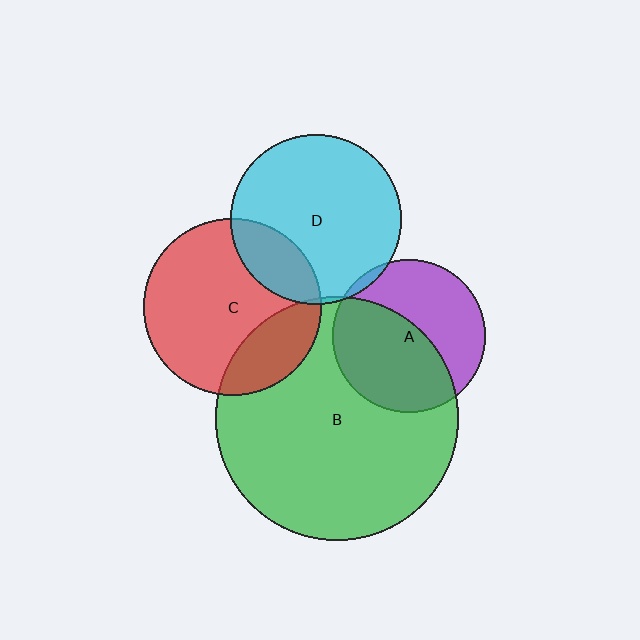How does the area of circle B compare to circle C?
Approximately 1.9 times.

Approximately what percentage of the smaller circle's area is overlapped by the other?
Approximately 55%.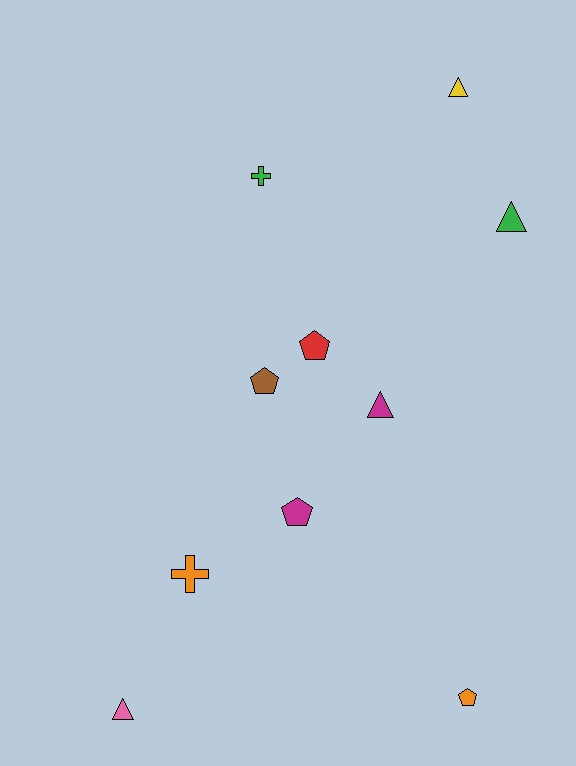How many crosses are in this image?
There are 2 crosses.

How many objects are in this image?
There are 10 objects.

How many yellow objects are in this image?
There is 1 yellow object.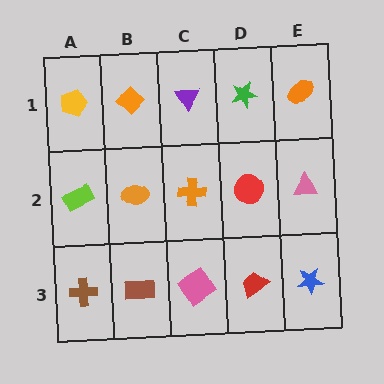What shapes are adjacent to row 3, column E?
A pink triangle (row 2, column E), a red trapezoid (row 3, column D).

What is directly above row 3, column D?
A red circle.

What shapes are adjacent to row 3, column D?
A red circle (row 2, column D), a pink diamond (row 3, column C), a blue star (row 3, column E).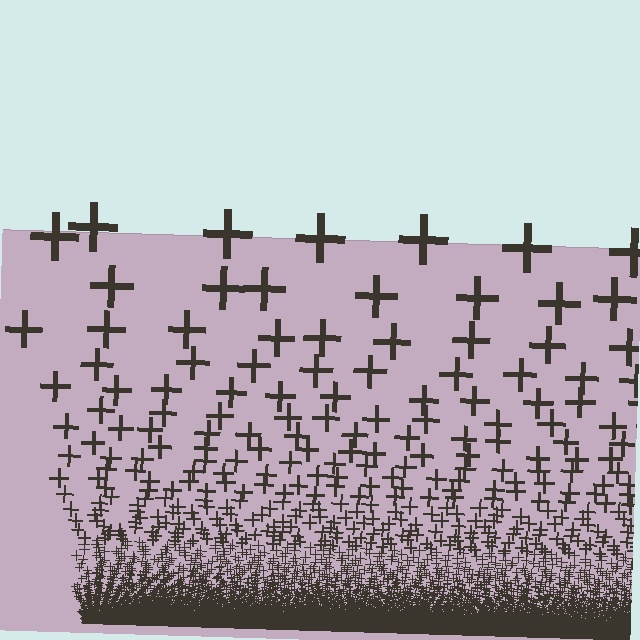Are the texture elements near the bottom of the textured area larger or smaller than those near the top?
Smaller. The gradient is inverted — elements near the bottom are smaller and denser.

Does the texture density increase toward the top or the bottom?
Density increases toward the bottom.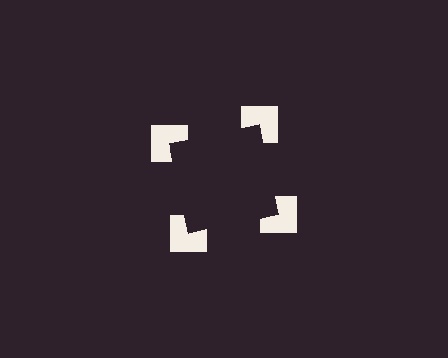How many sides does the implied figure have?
4 sides.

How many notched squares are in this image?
There are 4 — one at each vertex of the illusory square.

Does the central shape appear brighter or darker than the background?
It typically appears slightly darker than the background, even though no actual brightness change is drawn.